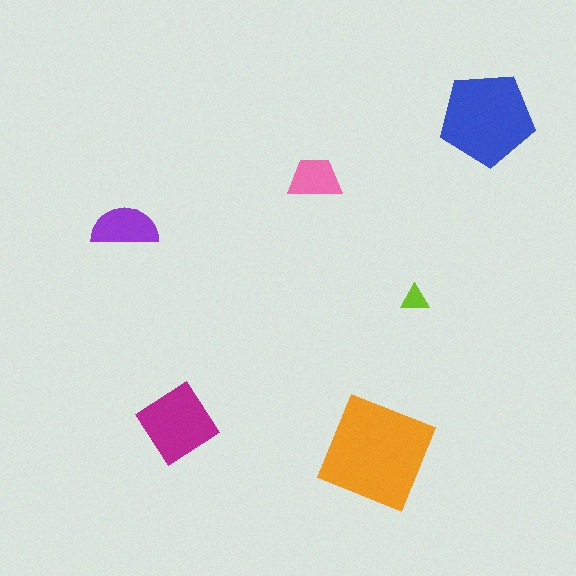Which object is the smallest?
The lime triangle.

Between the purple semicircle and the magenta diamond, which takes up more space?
The magenta diamond.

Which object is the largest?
The orange square.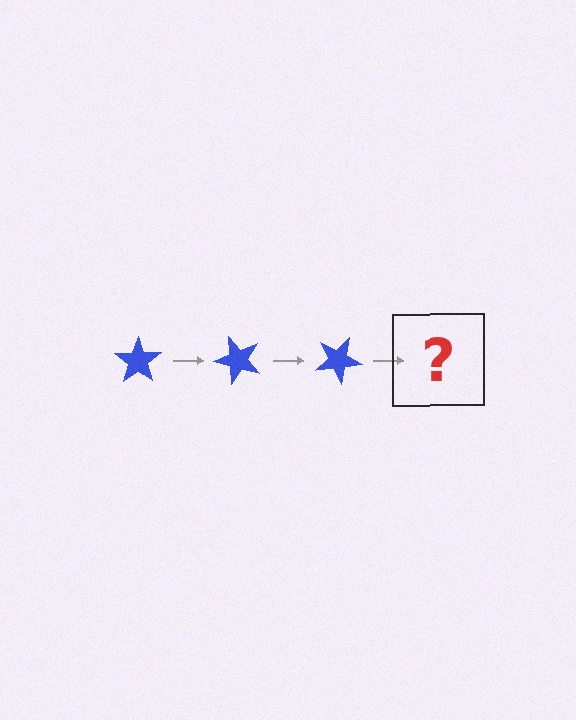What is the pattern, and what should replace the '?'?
The pattern is that the star rotates 50 degrees each step. The '?' should be a blue star rotated 150 degrees.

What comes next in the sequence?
The next element should be a blue star rotated 150 degrees.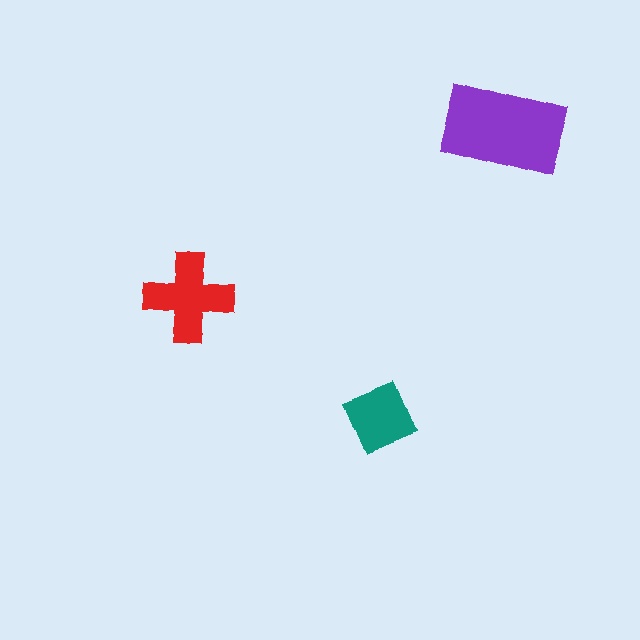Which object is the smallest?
The teal diamond.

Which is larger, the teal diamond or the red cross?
The red cross.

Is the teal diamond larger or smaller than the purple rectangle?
Smaller.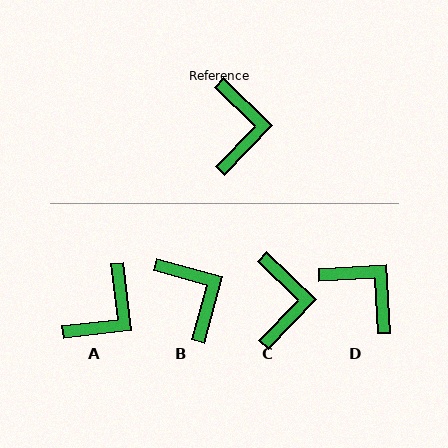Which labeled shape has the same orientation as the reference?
C.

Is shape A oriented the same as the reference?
No, it is off by about 39 degrees.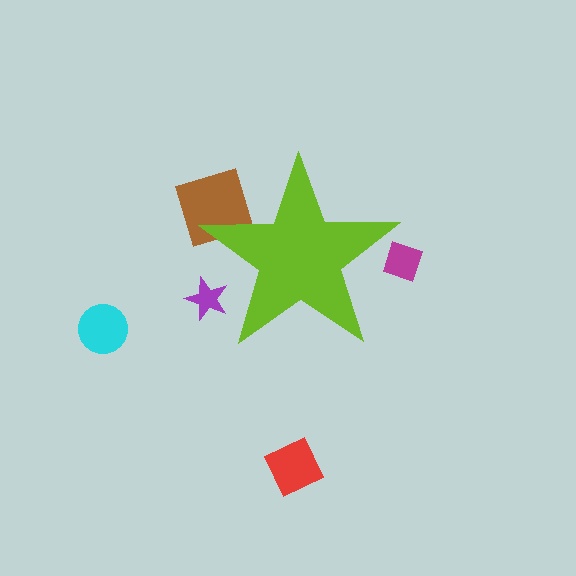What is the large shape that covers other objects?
A lime star.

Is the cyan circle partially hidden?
No, the cyan circle is fully visible.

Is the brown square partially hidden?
Yes, the brown square is partially hidden behind the lime star.